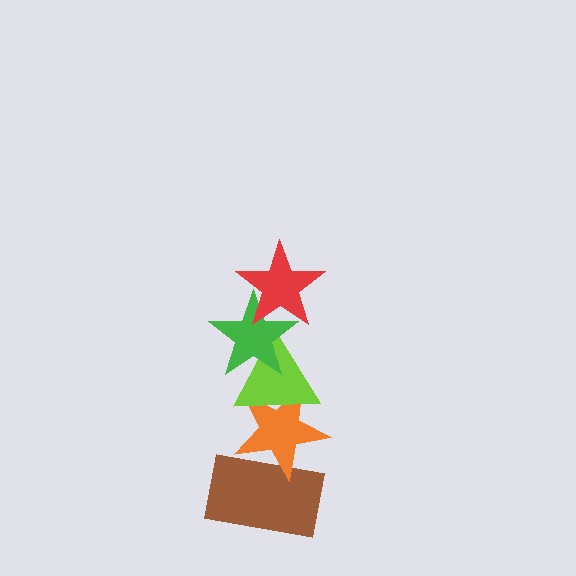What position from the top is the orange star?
The orange star is 4th from the top.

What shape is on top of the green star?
The red star is on top of the green star.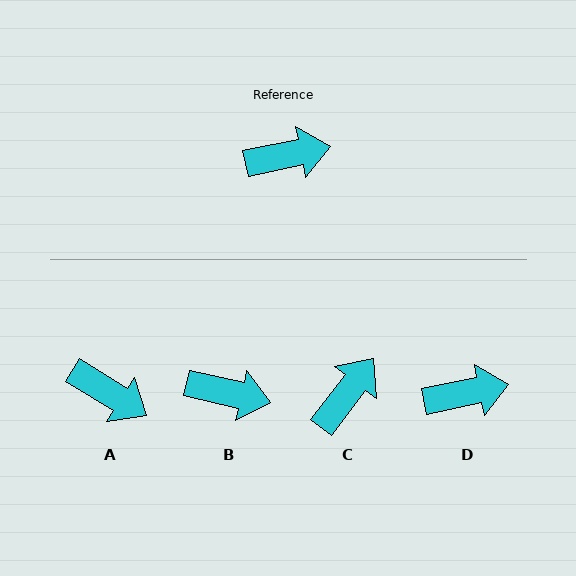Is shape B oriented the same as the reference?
No, it is off by about 24 degrees.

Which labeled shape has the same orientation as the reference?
D.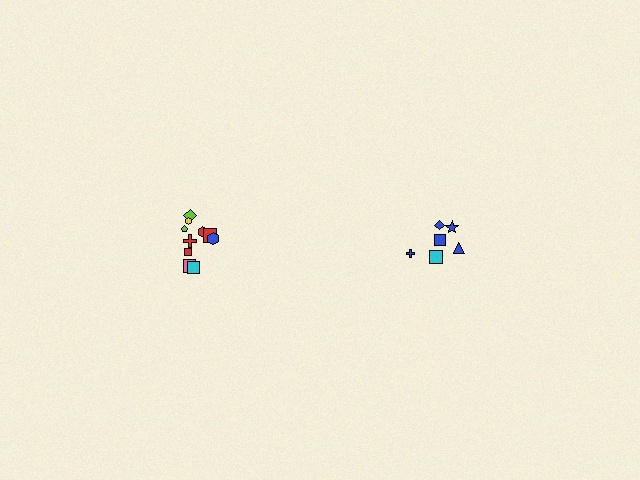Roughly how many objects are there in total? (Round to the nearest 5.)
Roughly 15 objects in total.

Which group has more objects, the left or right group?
The left group.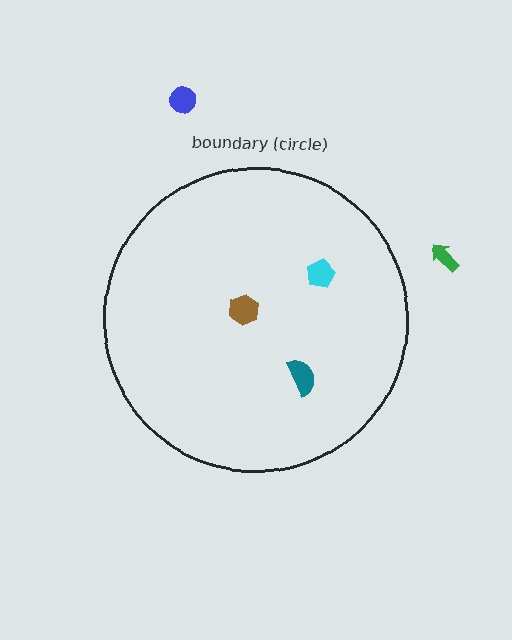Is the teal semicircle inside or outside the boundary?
Inside.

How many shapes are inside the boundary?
3 inside, 2 outside.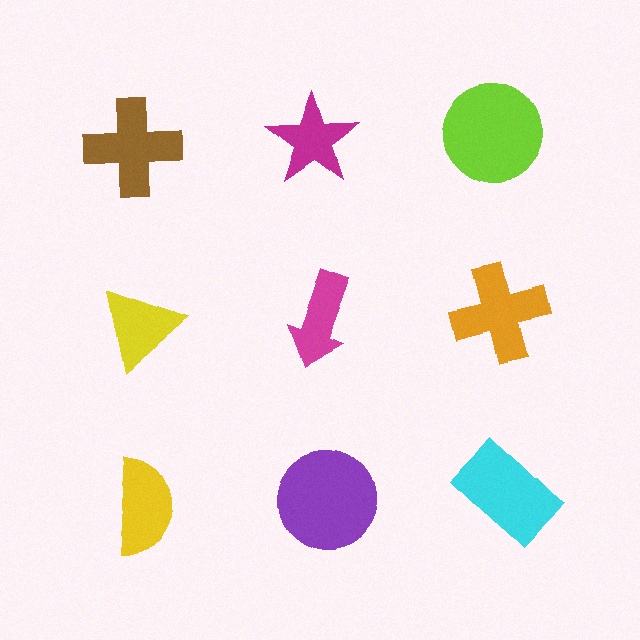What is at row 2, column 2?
A magenta arrow.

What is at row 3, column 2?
A purple circle.